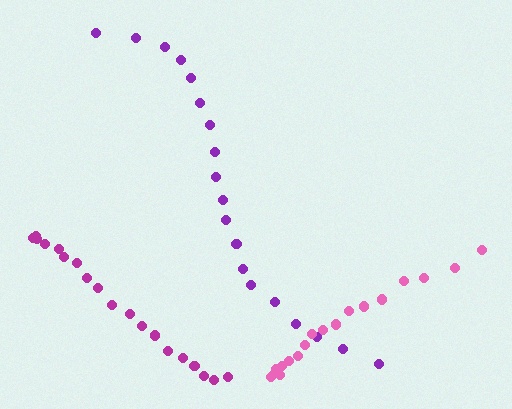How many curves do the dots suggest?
There are 3 distinct paths.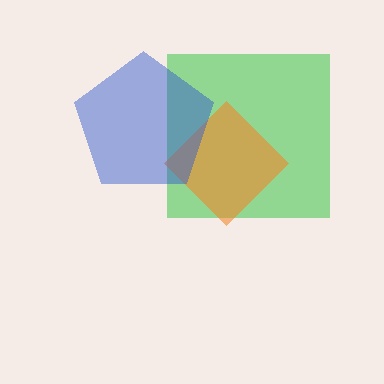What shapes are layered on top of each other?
The layered shapes are: a green square, an orange diamond, a blue pentagon.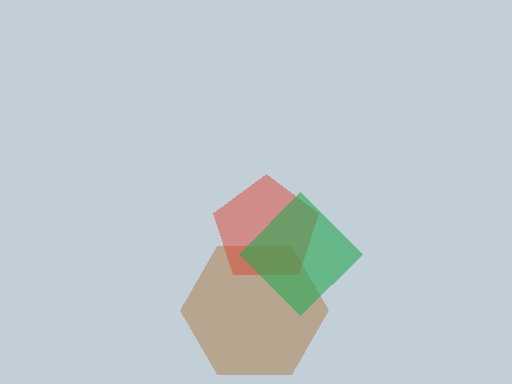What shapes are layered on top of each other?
The layered shapes are: a brown hexagon, a red pentagon, a green diamond.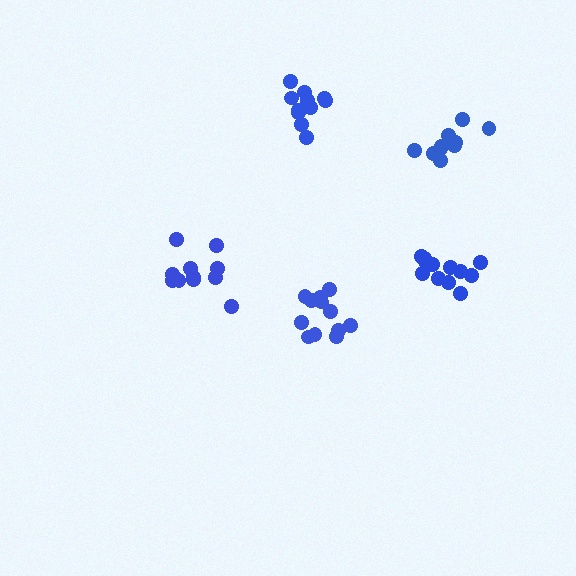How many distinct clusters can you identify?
There are 5 distinct clusters.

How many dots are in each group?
Group 1: 11 dots, Group 2: 10 dots, Group 3: 12 dots, Group 4: 11 dots, Group 5: 13 dots (57 total).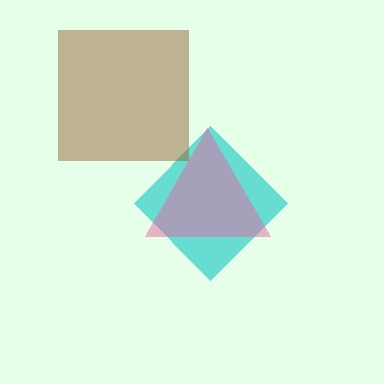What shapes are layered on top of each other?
The layered shapes are: a cyan diamond, a pink triangle, a brown square.